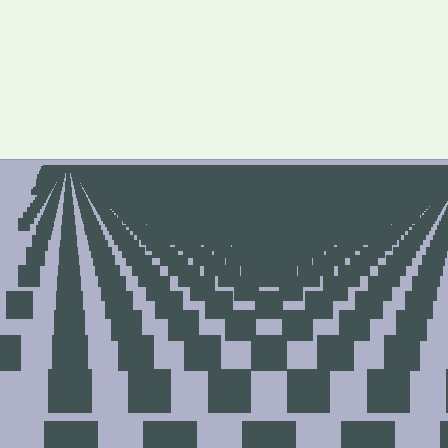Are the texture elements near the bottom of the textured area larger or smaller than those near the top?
Larger. Near the bottom, elements are closer to the viewer and appear at a bigger on-screen size.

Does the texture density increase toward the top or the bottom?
Density increases toward the top.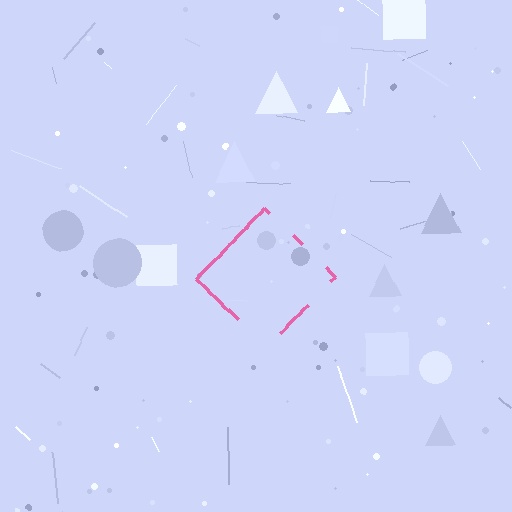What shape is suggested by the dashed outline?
The dashed outline suggests a diamond.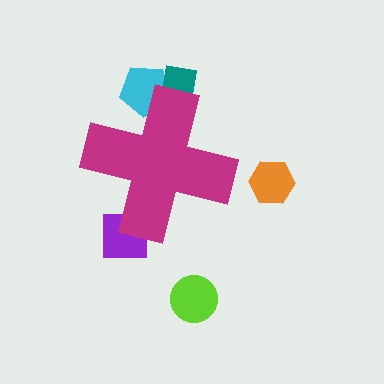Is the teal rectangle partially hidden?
Yes, the teal rectangle is partially hidden behind the magenta cross.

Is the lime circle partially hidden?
No, the lime circle is fully visible.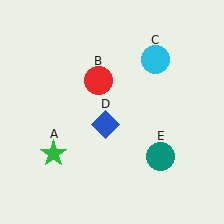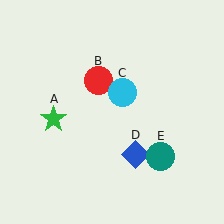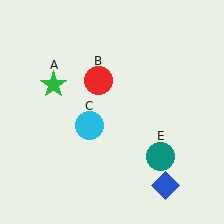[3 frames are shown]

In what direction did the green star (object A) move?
The green star (object A) moved up.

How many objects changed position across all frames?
3 objects changed position: green star (object A), cyan circle (object C), blue diamond (object D).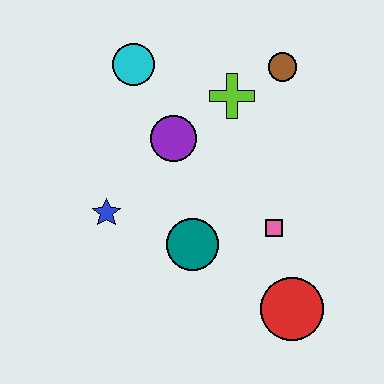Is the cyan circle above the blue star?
Yes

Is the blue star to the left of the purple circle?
Yes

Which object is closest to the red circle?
The pink square is closest to the red circle.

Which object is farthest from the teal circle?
The brown circle is farthest from the teal circle.